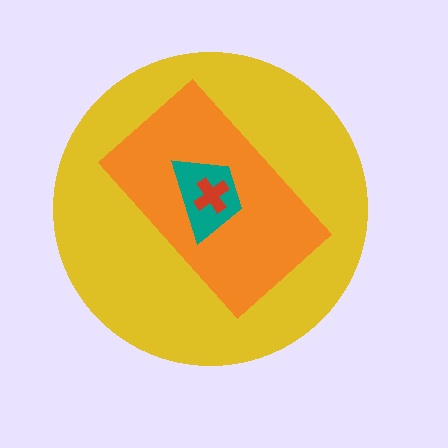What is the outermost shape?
The yellow circle.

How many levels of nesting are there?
4.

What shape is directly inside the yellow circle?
The orange rectangle.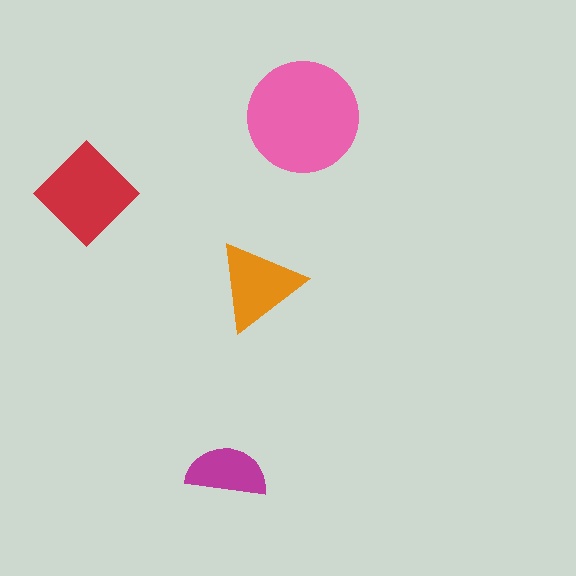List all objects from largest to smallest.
The pink circle, the red diamond, the orange triangle, the magenta semicircle.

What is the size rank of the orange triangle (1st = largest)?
3rd.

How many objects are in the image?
There are 4 objects in the image.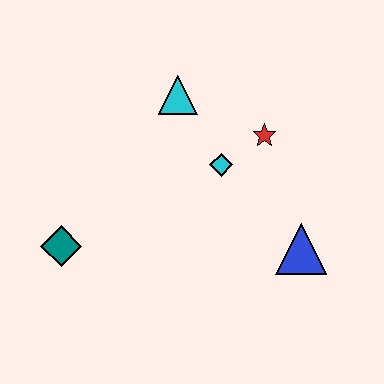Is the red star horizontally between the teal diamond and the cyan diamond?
No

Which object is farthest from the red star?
The teal diamond is farthest from the red star.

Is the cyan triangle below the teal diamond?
No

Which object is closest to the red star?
The cyan diamond is closest to the red star.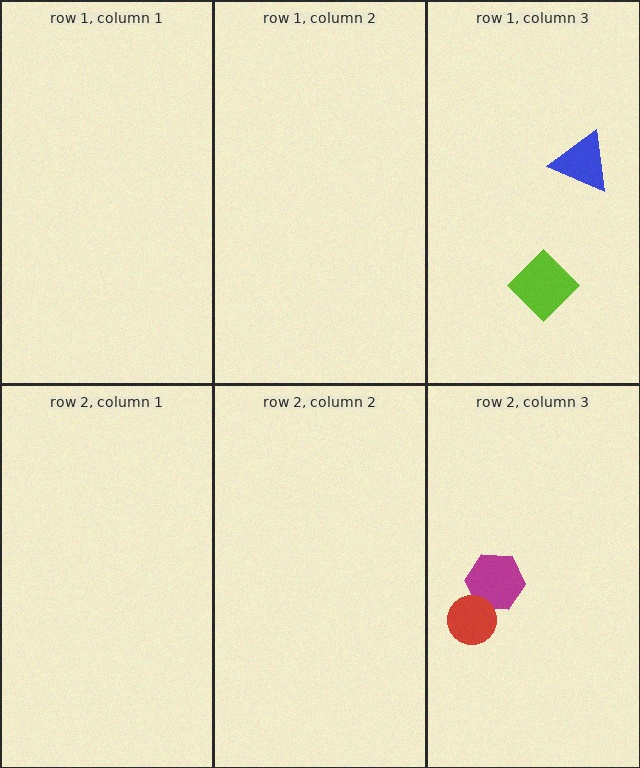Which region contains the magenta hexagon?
The row 2, column 3 region.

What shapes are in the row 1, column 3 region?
The blue triangle, the lime diamond.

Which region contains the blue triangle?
The row 1, column 3 region.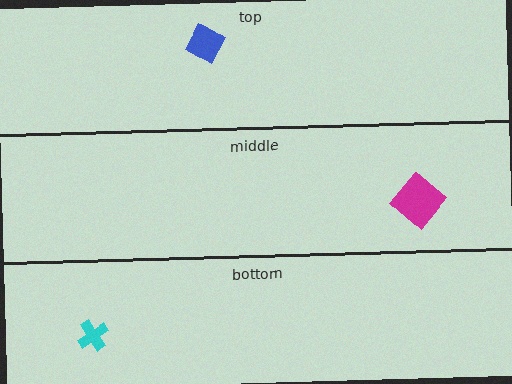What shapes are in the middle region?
The magenta diamond.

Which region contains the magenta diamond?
The middle region.